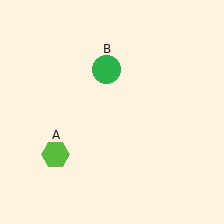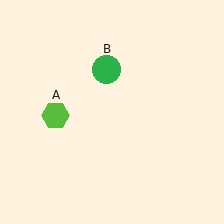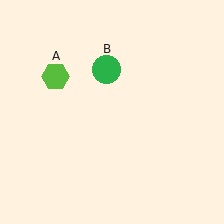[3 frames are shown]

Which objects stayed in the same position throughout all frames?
Green circle (object B) remained stationary.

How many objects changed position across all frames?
1 object changed position: lime hexagon (object A).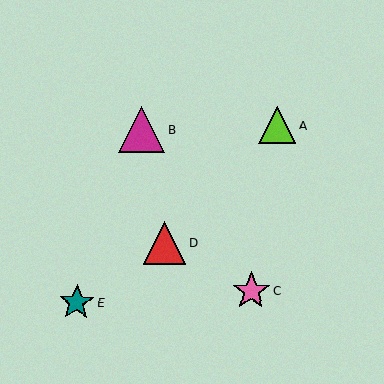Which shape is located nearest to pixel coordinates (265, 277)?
The pink star (labeled C) at (251, 291) is nearest to that location.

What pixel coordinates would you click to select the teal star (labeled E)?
Click at (77, 303) to select the teal star E.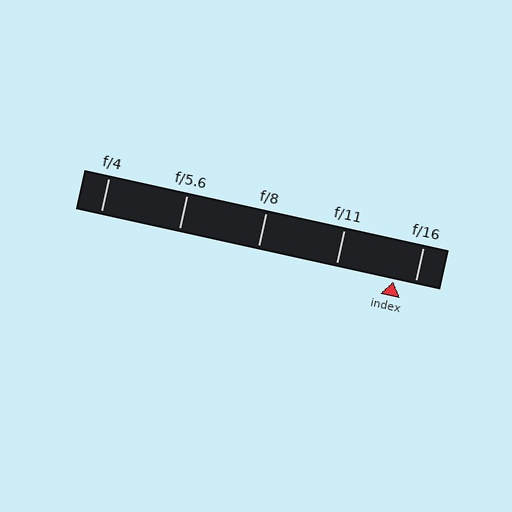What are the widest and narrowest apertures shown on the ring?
The widest aperture shown is f/4 and the narrowest is f/16.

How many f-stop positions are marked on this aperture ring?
There are 5 f-stop positions marked.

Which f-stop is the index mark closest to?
The index mark is closest to f/16.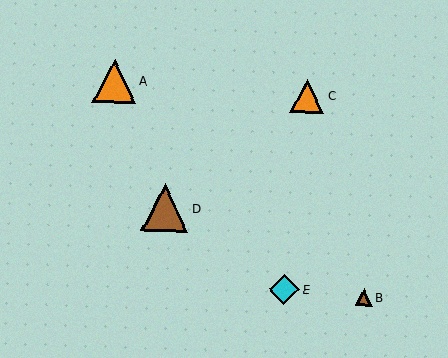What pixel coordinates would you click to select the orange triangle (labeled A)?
Click at (114, 81) to select the orange triangle A.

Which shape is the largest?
The brown triangle (labeled D) is the largest.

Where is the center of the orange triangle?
The center of the orange triangle is at (114, 81).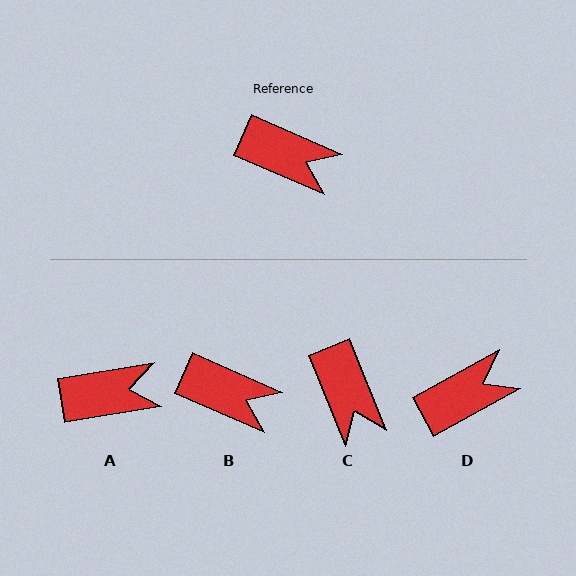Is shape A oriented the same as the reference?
No, it is off by about 33 degrees.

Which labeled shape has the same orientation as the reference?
B.